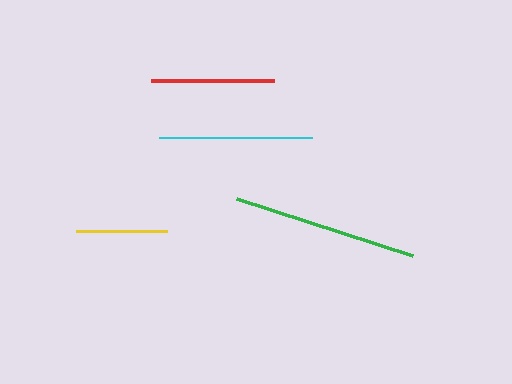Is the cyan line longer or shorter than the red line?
The cyan line is longer than the red line.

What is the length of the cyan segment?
The cyan segment is approximately 153 pixels long.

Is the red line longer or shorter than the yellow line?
The red line is longer than the yellow line.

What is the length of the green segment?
The green segment is approximately 185 pixels long.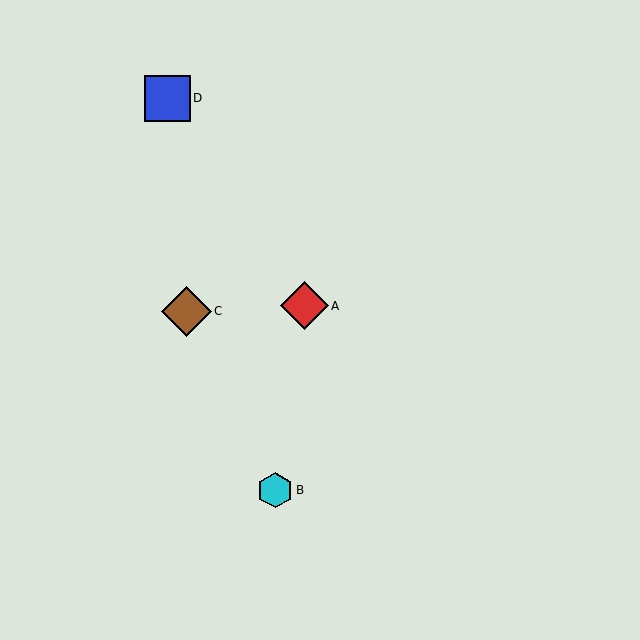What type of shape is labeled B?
Shape B is a cyan hexagon.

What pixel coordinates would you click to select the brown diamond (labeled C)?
Click at (186, 311) to select the brown diamond C.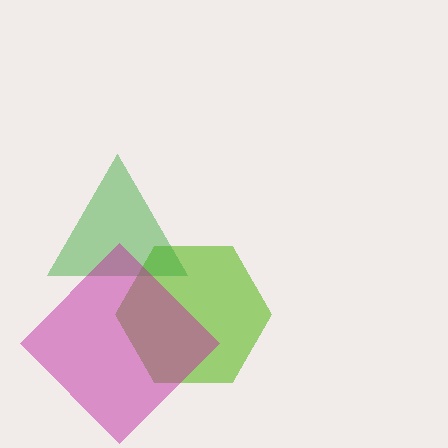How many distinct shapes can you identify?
There are 3 distinct shapes: a lime hexagon, a green triangle, a magenta diamond.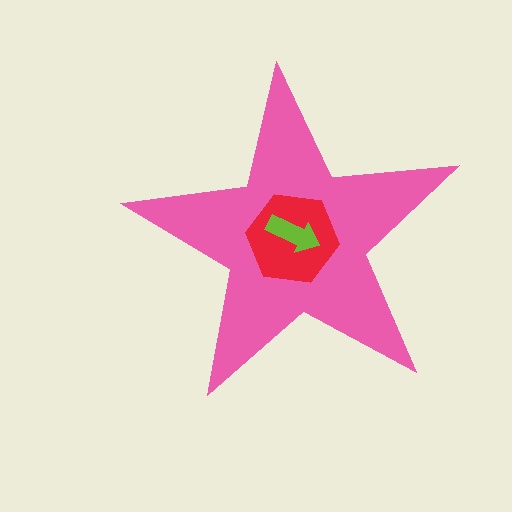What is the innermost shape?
The lime arrow.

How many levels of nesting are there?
3.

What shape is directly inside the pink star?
The red hexagon.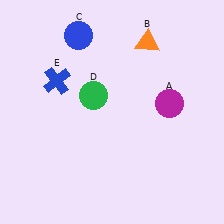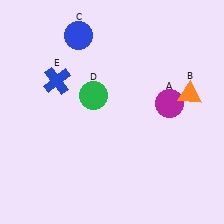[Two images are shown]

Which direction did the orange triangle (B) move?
The orange triangle (B) moved down.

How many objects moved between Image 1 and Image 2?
1 object moved between the two images.